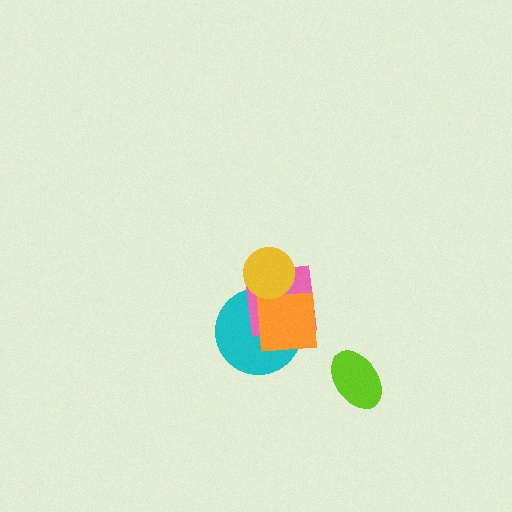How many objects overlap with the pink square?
3 objects overlap with the pink square.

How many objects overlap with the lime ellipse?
0 objects overlap with the lime ellipse.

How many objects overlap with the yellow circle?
3 objects overlap with the yellow circle.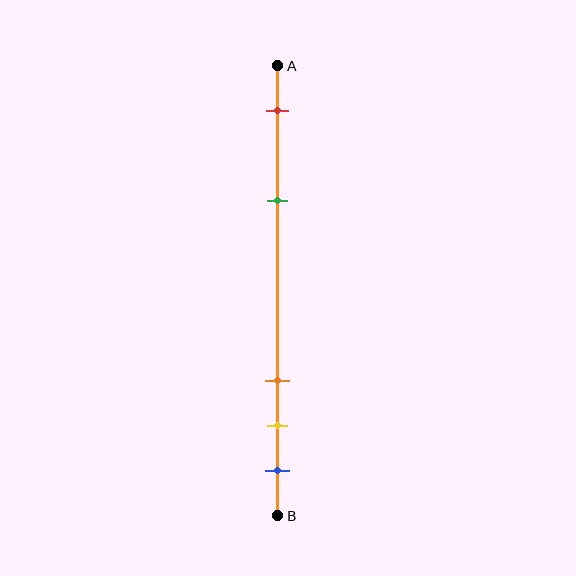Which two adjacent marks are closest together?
The yellow and blue marks are the closest adjacent pair.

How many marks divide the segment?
There are 5 marks dividing the segment.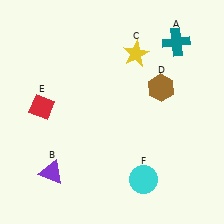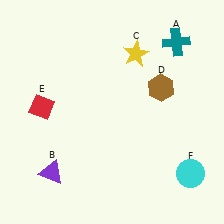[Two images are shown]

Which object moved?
The cyan circle (F) moved right.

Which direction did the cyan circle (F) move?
The cyan circle (F) moved right.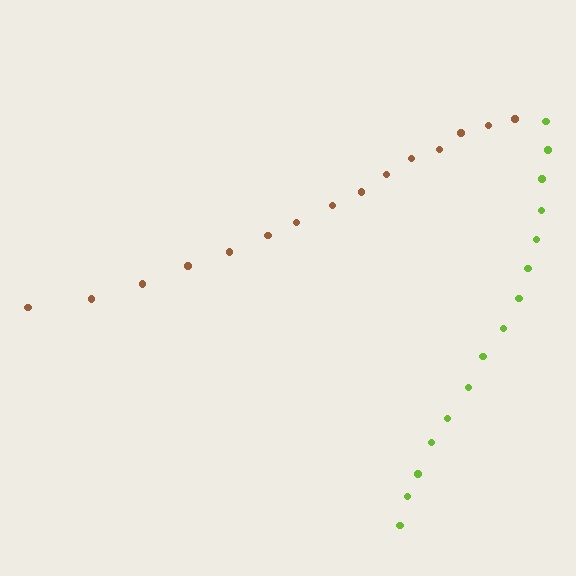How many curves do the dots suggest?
There are 2 distinct paths.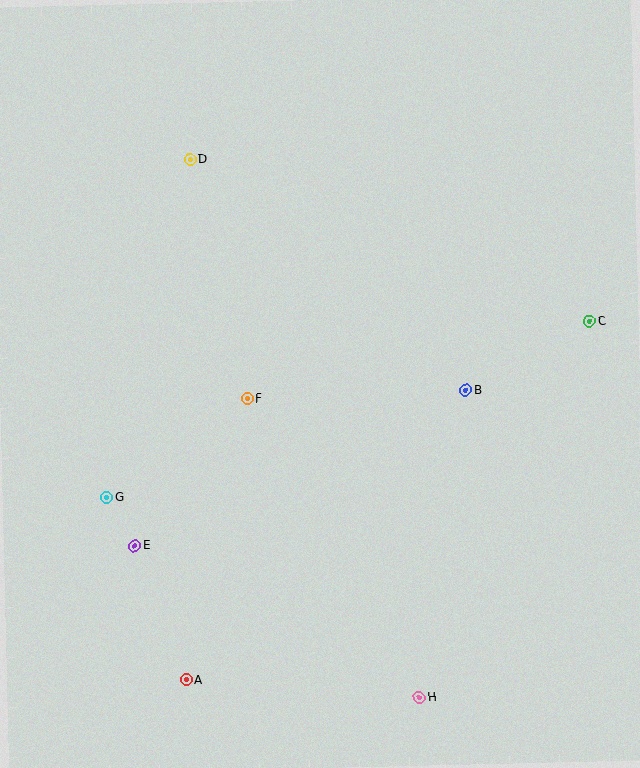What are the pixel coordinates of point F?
Point F is at (248, 399).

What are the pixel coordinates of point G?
Point G is at (106, 497).